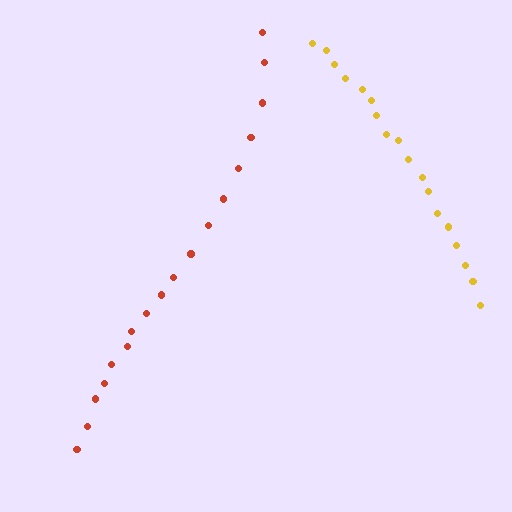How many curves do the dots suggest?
There are 2 distinct paths.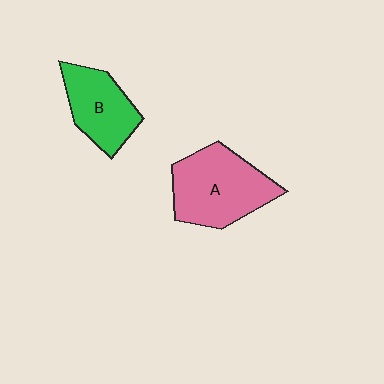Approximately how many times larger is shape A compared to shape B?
Approximately 1.4 times.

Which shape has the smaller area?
Shape B (green).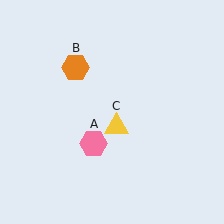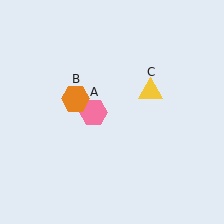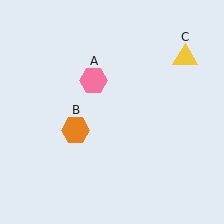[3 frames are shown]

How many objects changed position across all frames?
3 objects changed position: pink hexagon (object A), orange hexagon (object B), yellow triangle (object C).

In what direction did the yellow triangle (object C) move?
The yellow triangle (object C) moved up and to the right.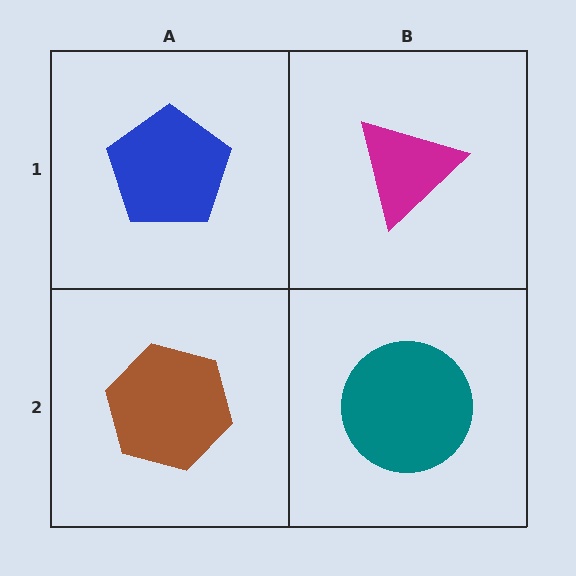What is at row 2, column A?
A brown hexagon.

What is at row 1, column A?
A blue pentagon.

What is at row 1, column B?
A magenta triangle.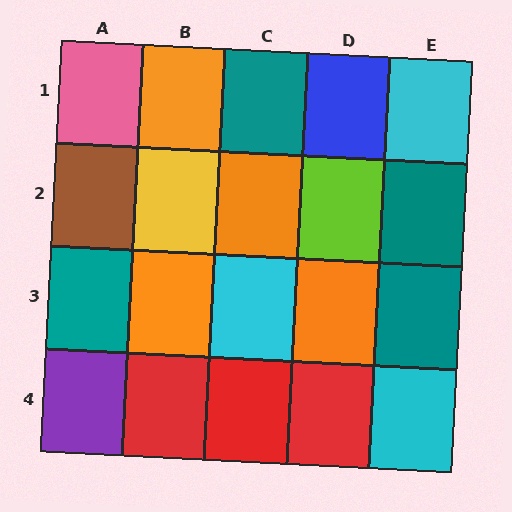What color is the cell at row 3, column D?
Orange.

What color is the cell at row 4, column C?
Red.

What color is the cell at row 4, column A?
Purple.